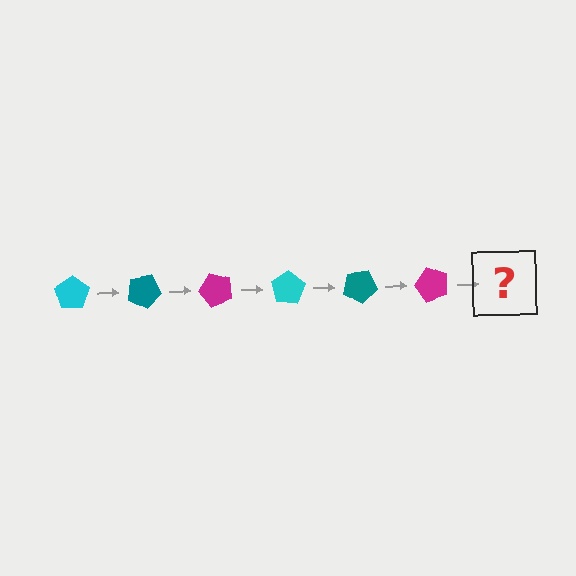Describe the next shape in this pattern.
It should be a cyan pentagon, rotated 150 degrees from the start.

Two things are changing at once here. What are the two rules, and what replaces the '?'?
The two rules are that it rotates 25 degrees each step and the color cycles through cyan, teal, and magenta. The '?' should be a cyan pentagon, rotated 150 degrees from the start.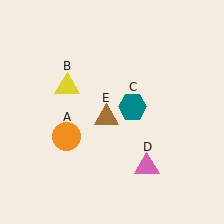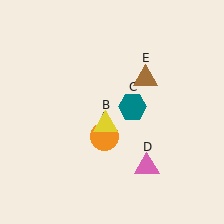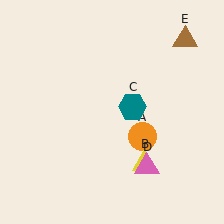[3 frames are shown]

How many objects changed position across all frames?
3 objects changed position: orange circle (object A), yellow triangle (object B), brown triangle (object E).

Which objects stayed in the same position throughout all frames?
Teal hexagon (object C) and pink triangle (object D) remained stationary.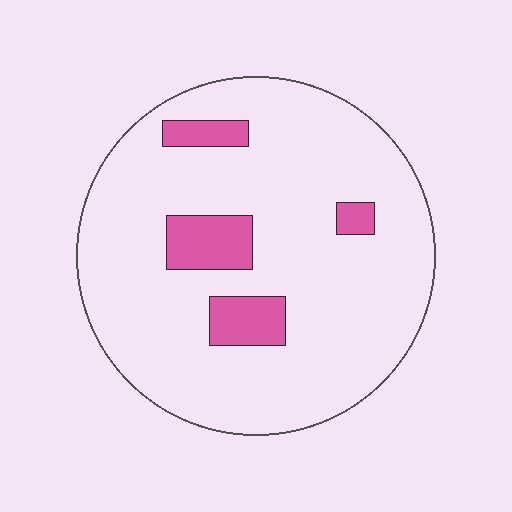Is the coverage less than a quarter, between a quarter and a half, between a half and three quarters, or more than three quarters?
Less than a quarter.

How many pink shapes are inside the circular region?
4.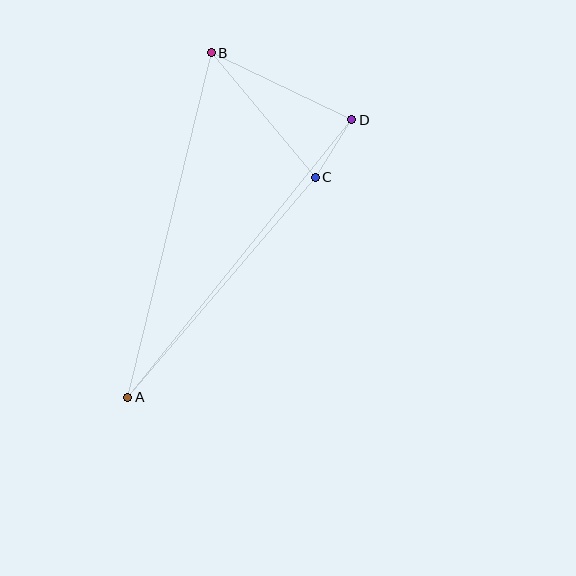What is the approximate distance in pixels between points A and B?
The distance between A and B is approximately 354 pixels.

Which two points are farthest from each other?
Points A and D are farthest from each other.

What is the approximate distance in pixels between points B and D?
The distance between B and D is approximately 156 pixels.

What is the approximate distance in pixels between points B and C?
The distance between B and C is approximately 162 pixels.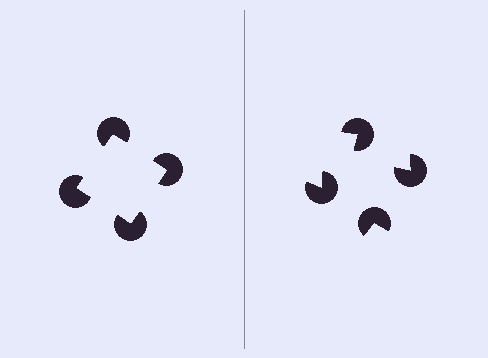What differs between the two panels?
The pac-man discs are positioned identically on both sides; only the wedge orientations differ. On the left they align to a square; on the right they are misaligned.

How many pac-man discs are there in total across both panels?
8 — 4 on each side.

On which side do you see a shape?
An illusory square appears on the left side. On the right side the wedge cuts are rotated, so no coherent shape forms.